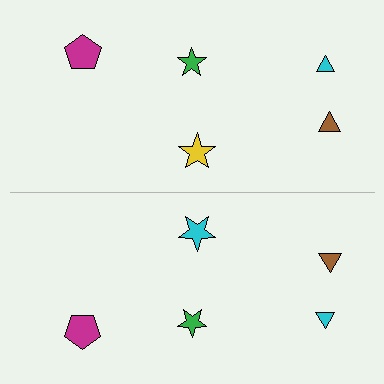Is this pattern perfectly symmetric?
No, the pattern is not perfectly symmetric. The cyan star on the bottom side breaks the symmetry — its mirror counterpart is yellow.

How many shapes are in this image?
There are 10 shapes in this image.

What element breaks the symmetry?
The cyan star on the bottom side breaks the symmetry — its mirror counterpart is yellow.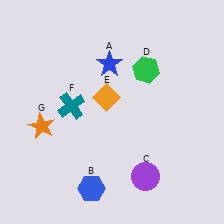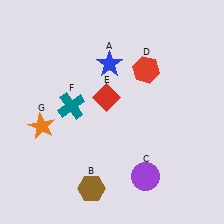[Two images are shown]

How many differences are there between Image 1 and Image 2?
There are 3 differences between the two images.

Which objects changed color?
B changed from blue to brown. D changed from green to red. E changed from orange to red.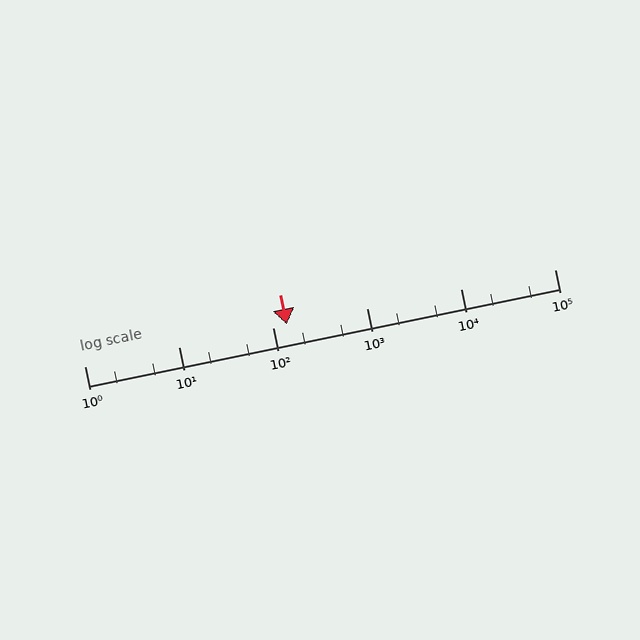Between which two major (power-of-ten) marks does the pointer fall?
The pointer is between 100 and 1000.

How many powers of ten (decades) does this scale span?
The scale spans 5 decades, from 1 to 100000.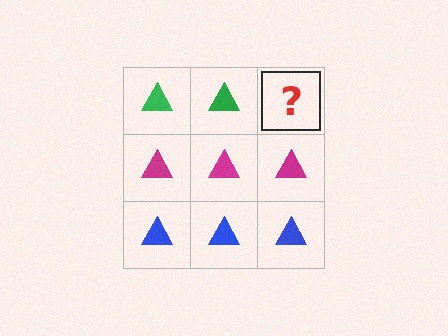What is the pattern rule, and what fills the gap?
The rule is that each row has a consistent color. The gap should be filled with a green triangle.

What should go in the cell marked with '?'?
The missing cell should contain a green triangle.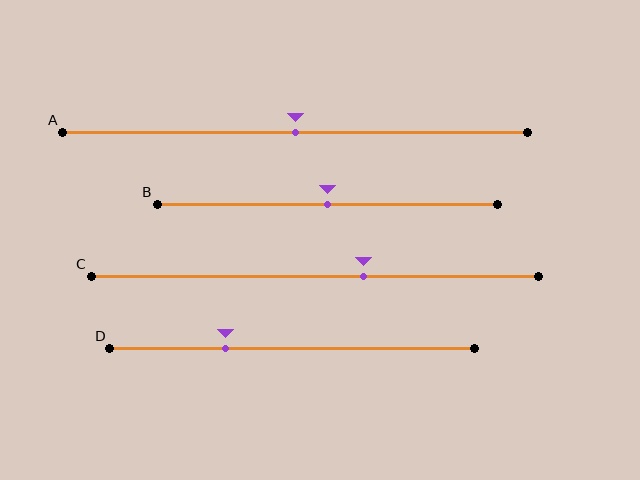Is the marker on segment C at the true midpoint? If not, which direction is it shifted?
No, the marker on segment C is shifted to the right by about 11% of the segment length.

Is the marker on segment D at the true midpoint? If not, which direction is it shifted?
No, the marker on segment D is shifted to the left by about 18% of the segment length.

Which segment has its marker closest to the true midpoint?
Segment A has its marker closest to the true midpoint.